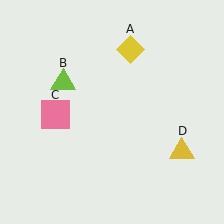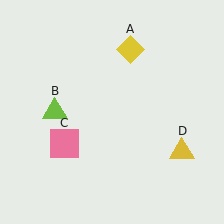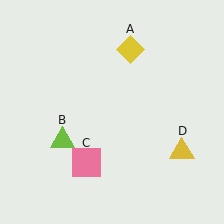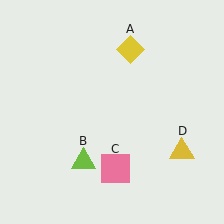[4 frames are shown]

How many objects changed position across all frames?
2 objects changed position: lime triangle (object B), pink square (object C).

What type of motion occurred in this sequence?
The lime triangle (object B), pink square (object C) rotated counterclockwise around the center of the scene.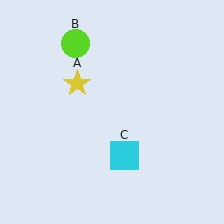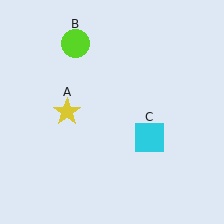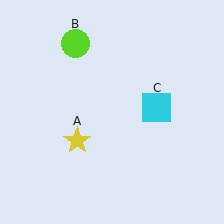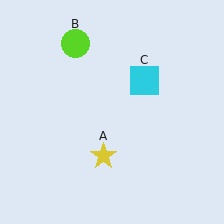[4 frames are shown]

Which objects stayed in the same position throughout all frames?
Lime circle (object B) remained stationary.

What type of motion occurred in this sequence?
The yellow star (object A), cyan square (object C) rotated counterclockwise around the center of the scene.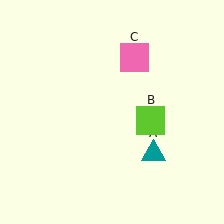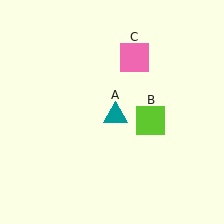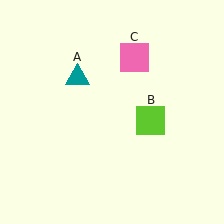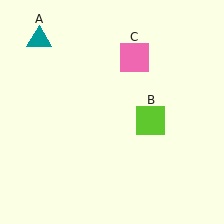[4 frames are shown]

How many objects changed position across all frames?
1 object changed position: teal triangle (object A).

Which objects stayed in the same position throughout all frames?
Lime square (object B) and pink square (object C) remained stationary.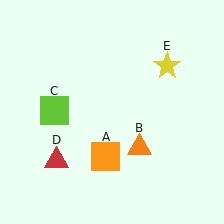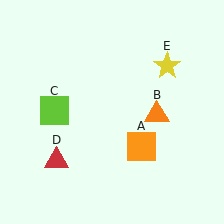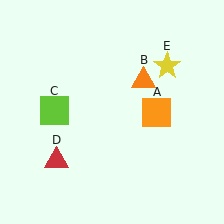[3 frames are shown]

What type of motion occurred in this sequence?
The orange square (object A), orange triangle (object B) rotated counterclockwise around the center of the scene.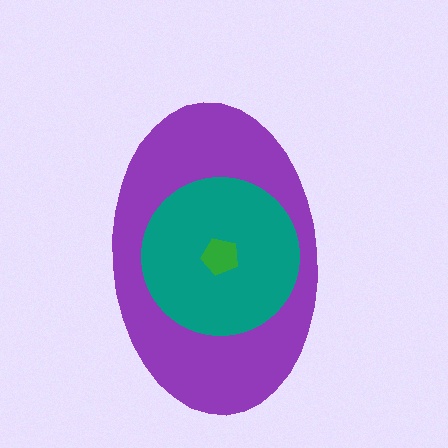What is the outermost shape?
The purple ellipse.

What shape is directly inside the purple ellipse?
The teal circle.